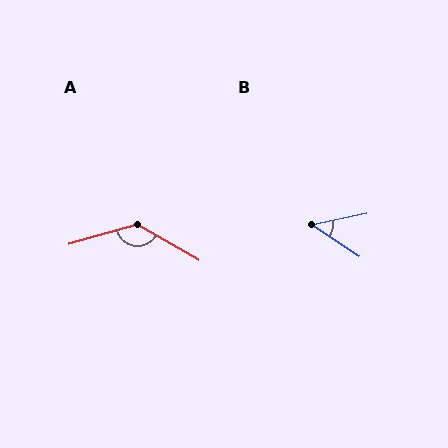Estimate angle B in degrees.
Approximately 45 degrees.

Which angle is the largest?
A, at approximately 134 degrees.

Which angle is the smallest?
B, at approximately 45 degrees.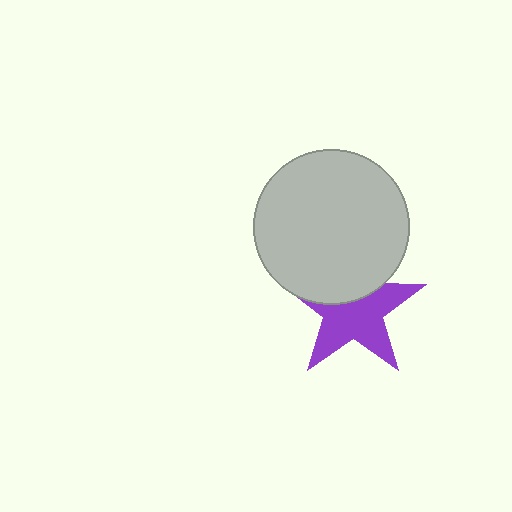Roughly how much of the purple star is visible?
About half of it is visible (roughly 64%).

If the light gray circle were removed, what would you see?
You would see the complete purple star.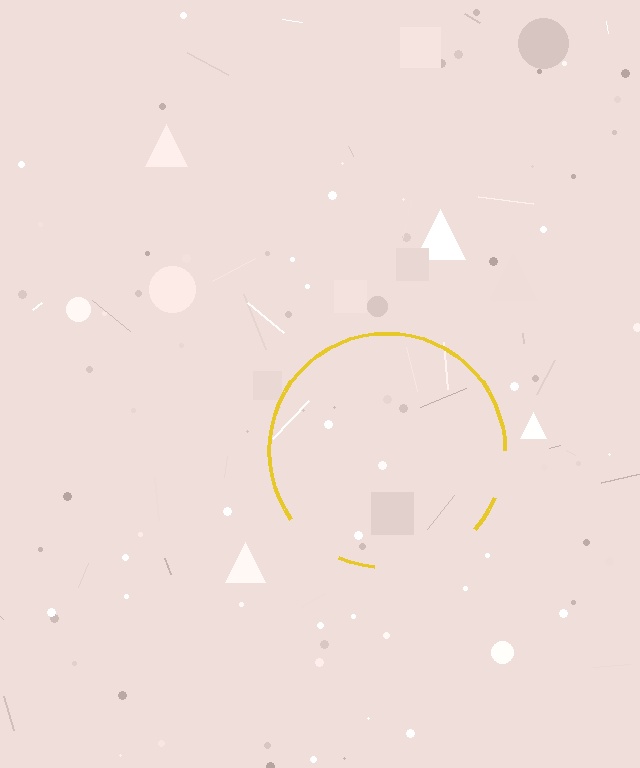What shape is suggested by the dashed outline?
The dashed outline suggests a circle.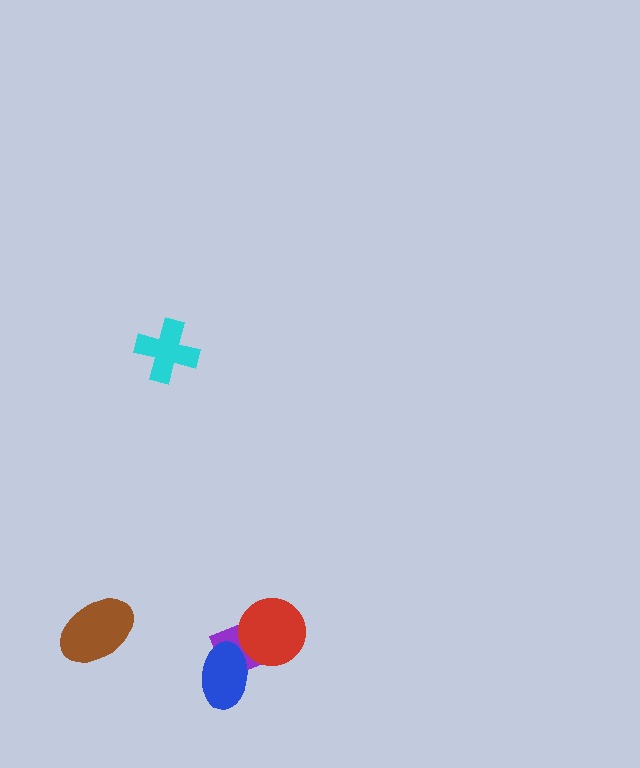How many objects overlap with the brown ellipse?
0 objects overlap with the brown ellipse.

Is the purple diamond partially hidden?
Yes, it is partially covered by another shape.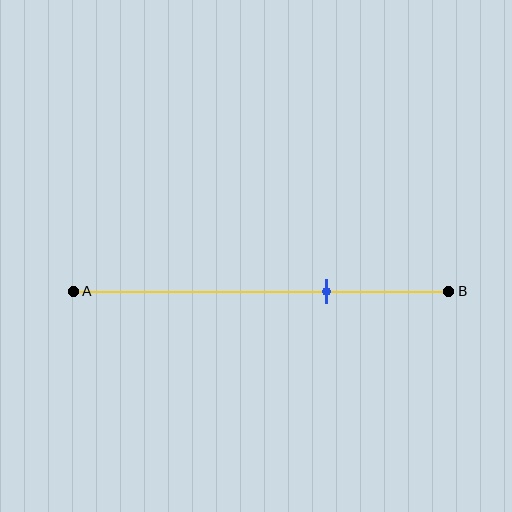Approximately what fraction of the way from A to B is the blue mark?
The blue mark is approximately 65% of the way from A to B.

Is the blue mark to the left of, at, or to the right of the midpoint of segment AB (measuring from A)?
The blue mark is to the right of the midpoint of segment AB.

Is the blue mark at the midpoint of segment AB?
No, the mark is at about 65% from A, not at the 50% midpoint.